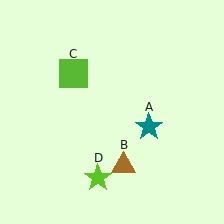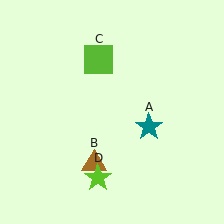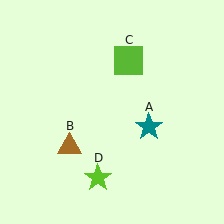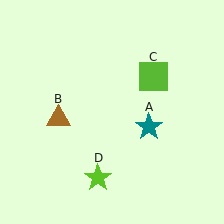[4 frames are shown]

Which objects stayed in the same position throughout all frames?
Teal star (object A) and lime star (object D) remained stationary.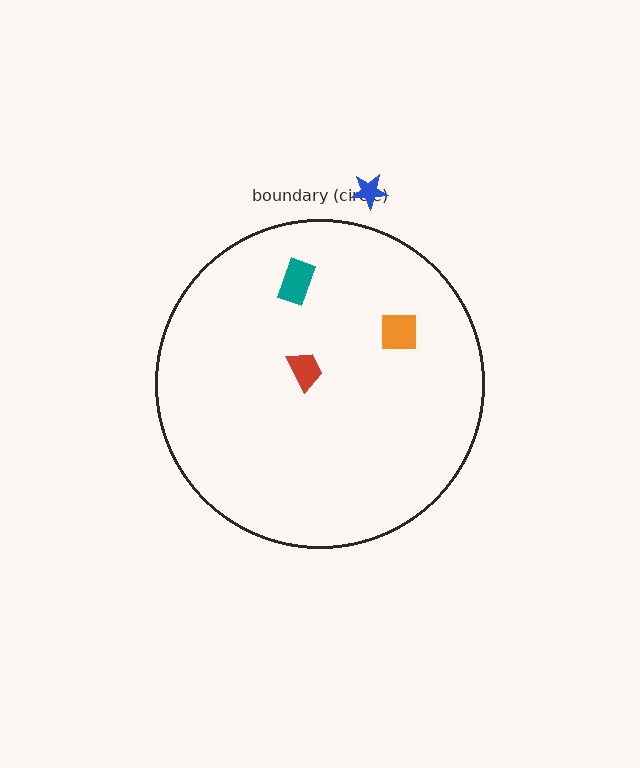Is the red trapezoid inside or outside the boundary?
Inside.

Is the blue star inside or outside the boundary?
Outside.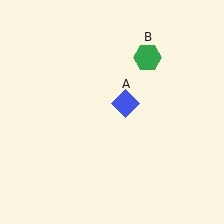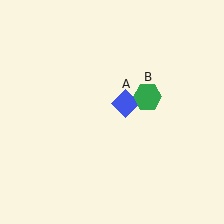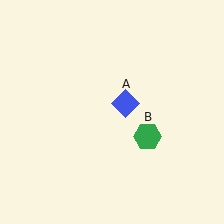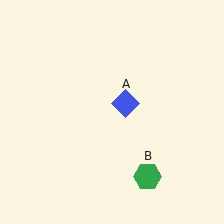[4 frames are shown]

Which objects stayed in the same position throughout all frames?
Blue diamond (object A) remained stationary.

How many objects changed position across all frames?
1 object changed position: green hexagon (object B).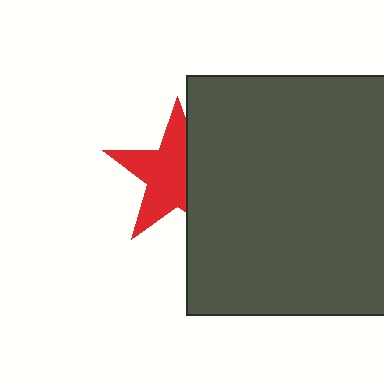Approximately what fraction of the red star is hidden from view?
Roughly 39% of the red star is hidden behind the dark gray rectangle.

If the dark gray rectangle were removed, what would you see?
You would see the complete red star.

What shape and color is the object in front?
The object in front is a dark gray rectangle.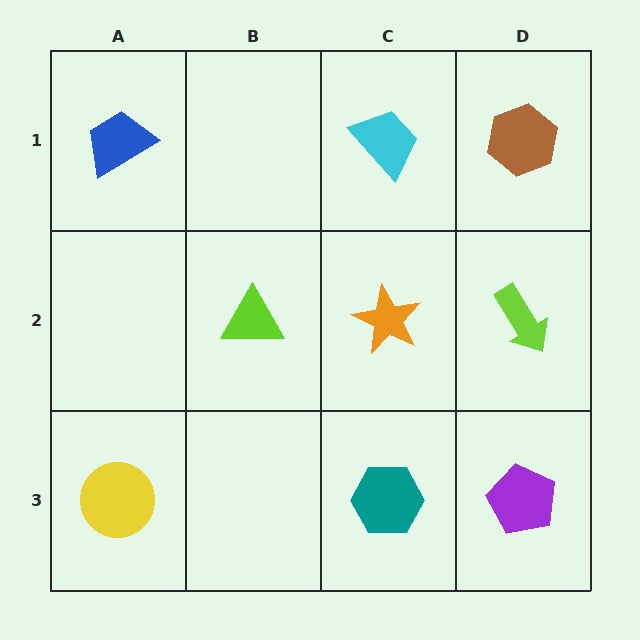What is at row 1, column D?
A brown hexagon.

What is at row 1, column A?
A blue trapezoid.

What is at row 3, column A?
A yellow circle.